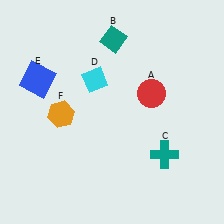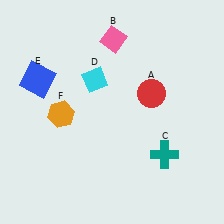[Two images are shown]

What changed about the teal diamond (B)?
In Image 1, B is teal. In Image 2, it changed to pink.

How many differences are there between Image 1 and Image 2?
There is 1 difference between the two images.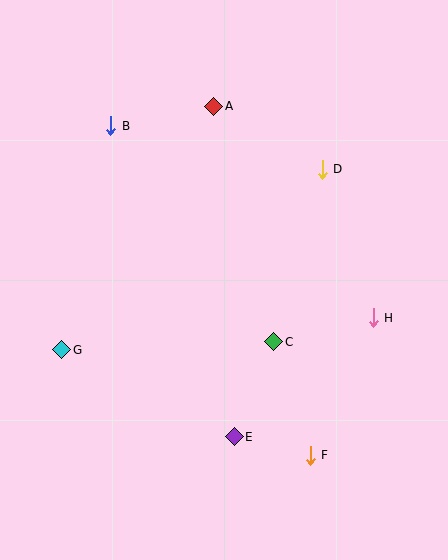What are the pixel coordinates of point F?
Point F is at (310, 455).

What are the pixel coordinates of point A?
Point A is at (214, 106).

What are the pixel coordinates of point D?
Point D is at (322, 169).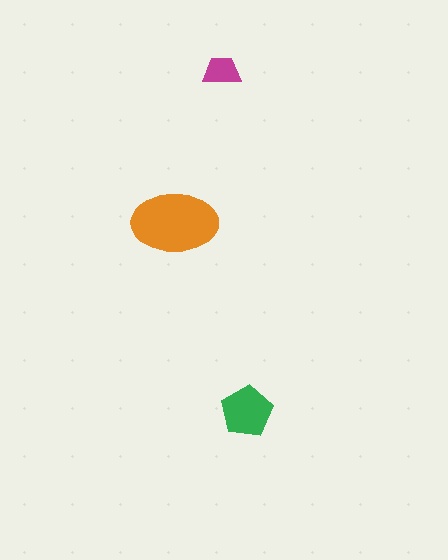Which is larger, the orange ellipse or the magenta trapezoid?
The orange ellipse.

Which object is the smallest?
The magenta trapezoid.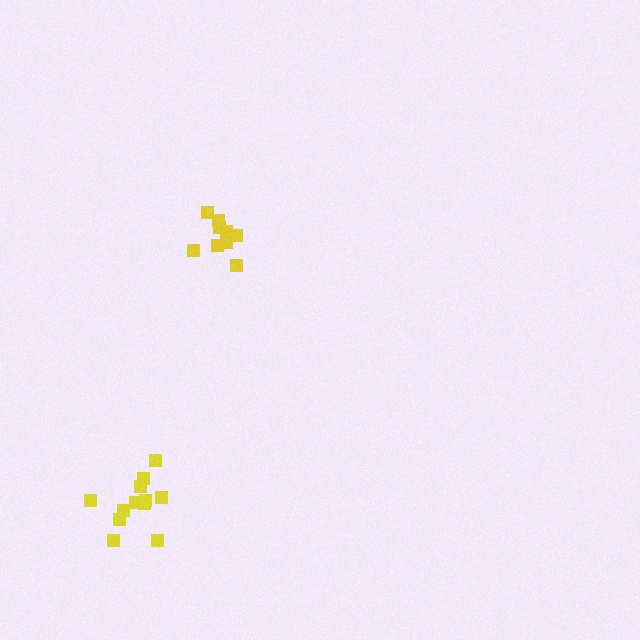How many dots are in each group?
Group 1: 13 dots, Group 2: 9 dots (22 total).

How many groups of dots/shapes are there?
There are 2 groups.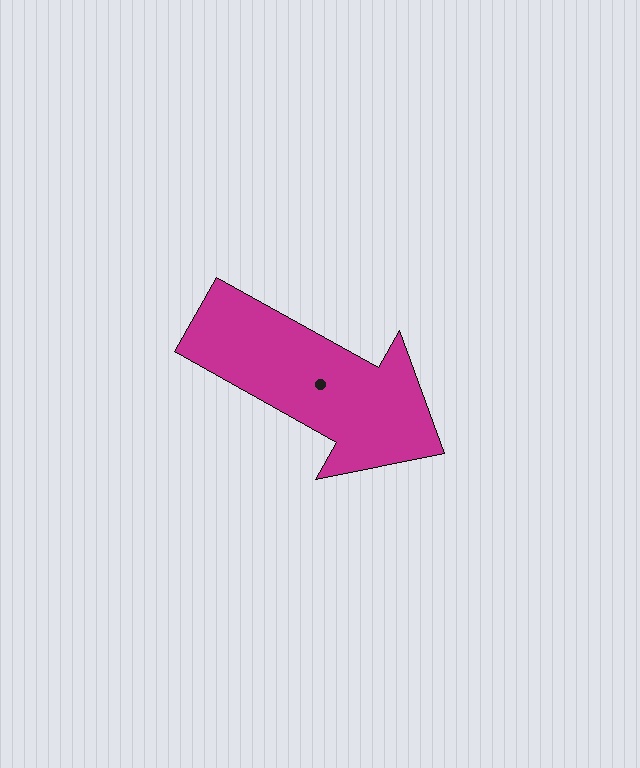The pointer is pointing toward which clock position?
Roughly 4 o'clock.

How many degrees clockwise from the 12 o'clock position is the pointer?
Approximately 119 degrees.